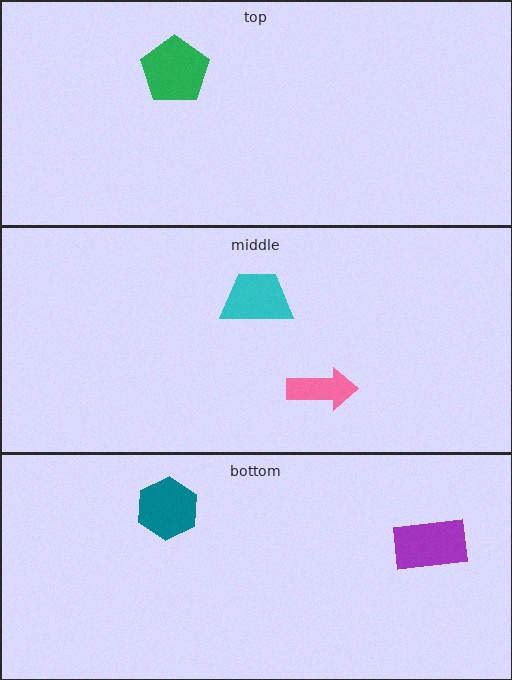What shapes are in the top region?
The green pentagon.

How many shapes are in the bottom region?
2.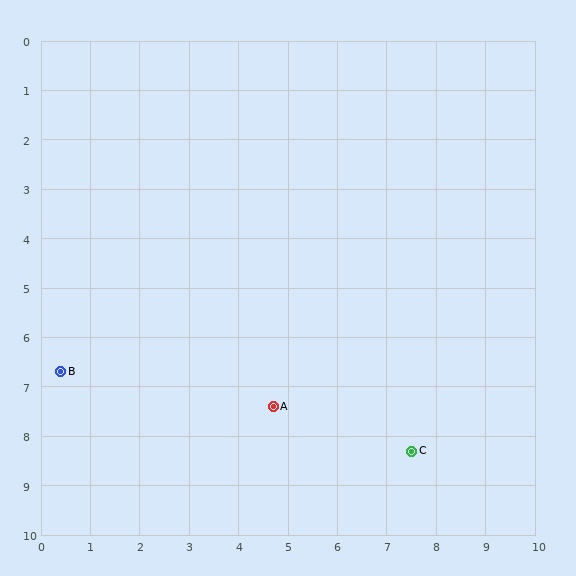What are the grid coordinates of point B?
Point B is at approximately (0.4, 6.7).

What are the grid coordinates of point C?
Point C is at approximately (7.5, 8.3).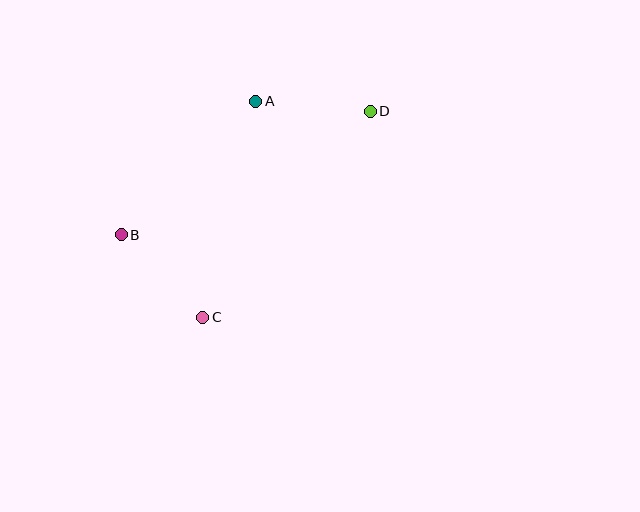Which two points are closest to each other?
Points A and D are closest to each other.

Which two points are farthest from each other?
Points B and D are farthest from each other.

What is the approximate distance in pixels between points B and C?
The distance between B and C is approximately 116 pixels.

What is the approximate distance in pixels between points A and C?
The distance between A and C is approximately 222 pixels.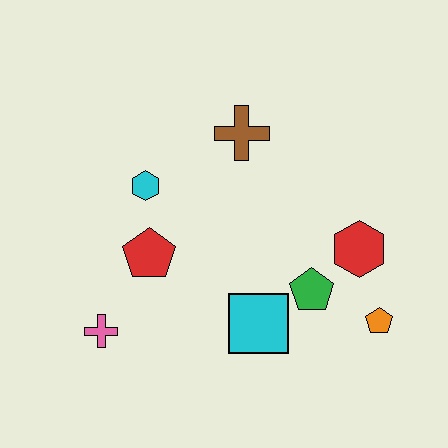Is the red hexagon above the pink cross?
Yes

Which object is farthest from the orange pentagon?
The pink cross is farthest from the orange pentagon.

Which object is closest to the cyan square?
The green pentagon is closest to the cyan square.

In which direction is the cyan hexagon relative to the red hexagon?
The cyan hexagon is to the left of the red hexagon.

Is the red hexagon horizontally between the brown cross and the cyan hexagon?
No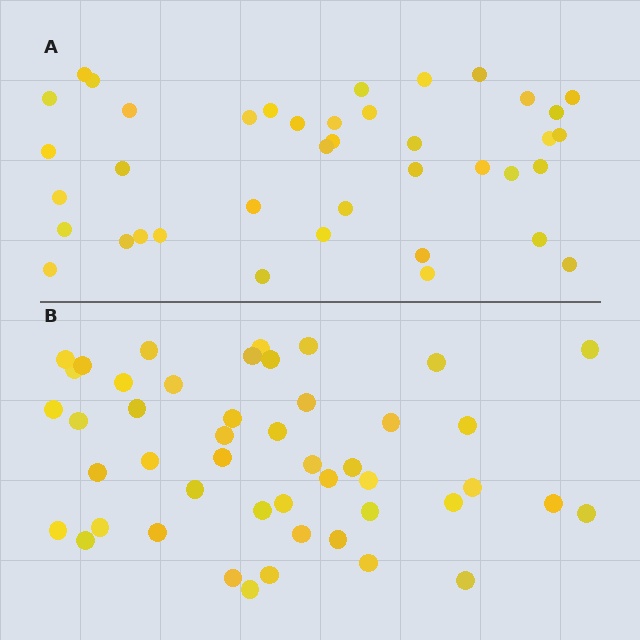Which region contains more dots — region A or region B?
Region B (the bottom region) has more dots.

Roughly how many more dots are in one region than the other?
Region B has roughly 8 or so more dots than region A.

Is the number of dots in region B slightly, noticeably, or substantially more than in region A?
Region B has only slightly more — the two regions are fairly close. The ratio is roughly 1.2 to 1.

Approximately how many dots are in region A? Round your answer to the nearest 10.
About 40 dots.